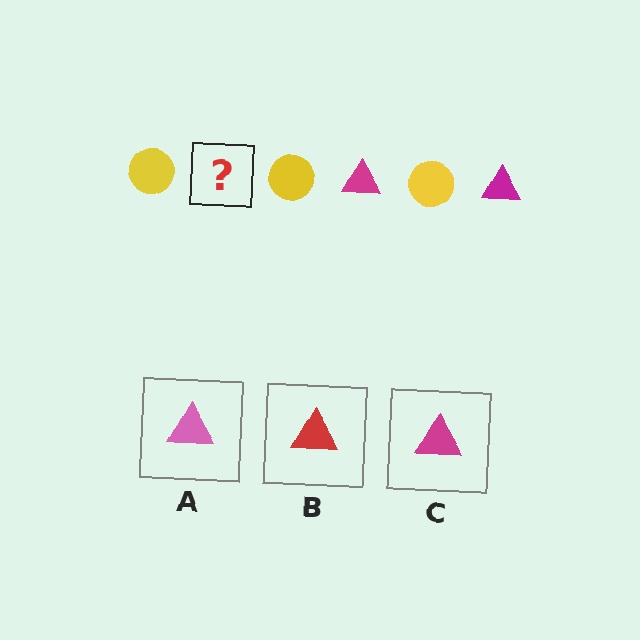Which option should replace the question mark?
Option C.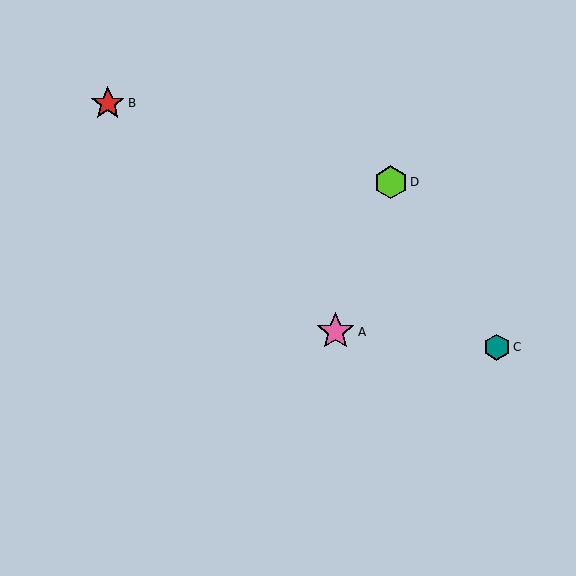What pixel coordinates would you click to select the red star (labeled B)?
Click at (108, 103) to select the red star B.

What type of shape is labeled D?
Shape D is a lime hexagon.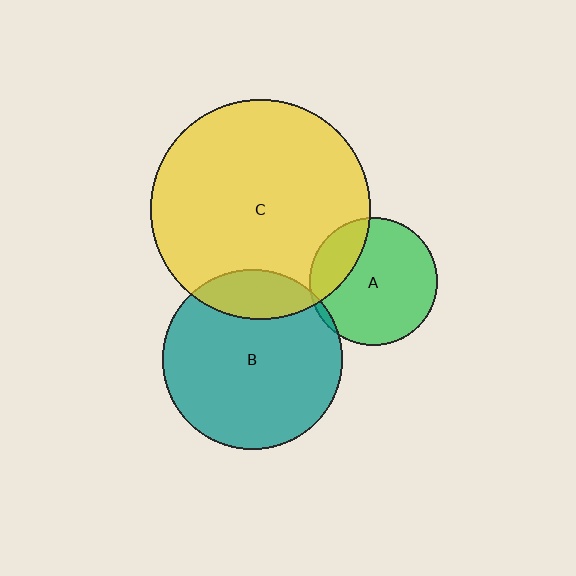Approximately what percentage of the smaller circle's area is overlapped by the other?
Approximately 5%.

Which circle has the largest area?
Circle C (yellow).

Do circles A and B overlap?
Yes.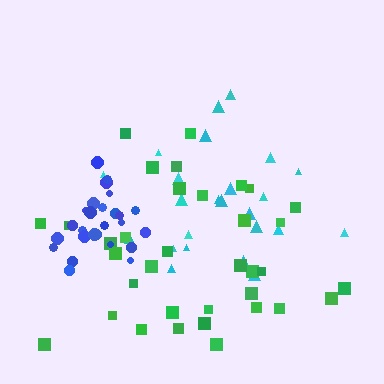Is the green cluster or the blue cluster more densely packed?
Blue.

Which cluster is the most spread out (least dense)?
Green.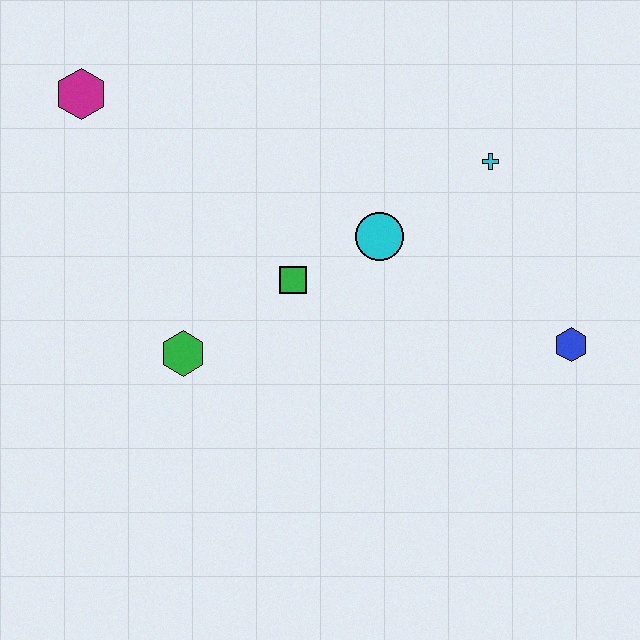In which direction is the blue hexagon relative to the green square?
The blue hexagon is to the right of the green square.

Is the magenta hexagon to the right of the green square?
No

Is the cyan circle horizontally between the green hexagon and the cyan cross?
Yes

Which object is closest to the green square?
The cyan circle is closest to the green square.